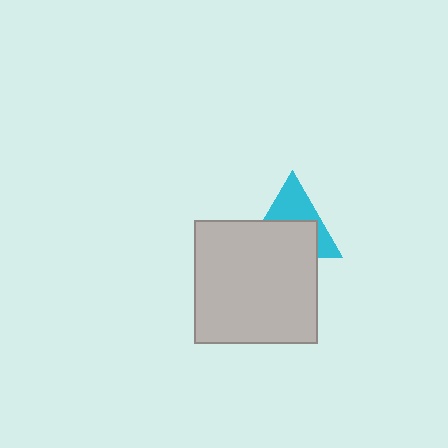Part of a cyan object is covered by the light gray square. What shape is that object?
It is a triangle.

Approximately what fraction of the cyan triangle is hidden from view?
Roughly 55% of the cyan triangle is hidden behind the light gray square.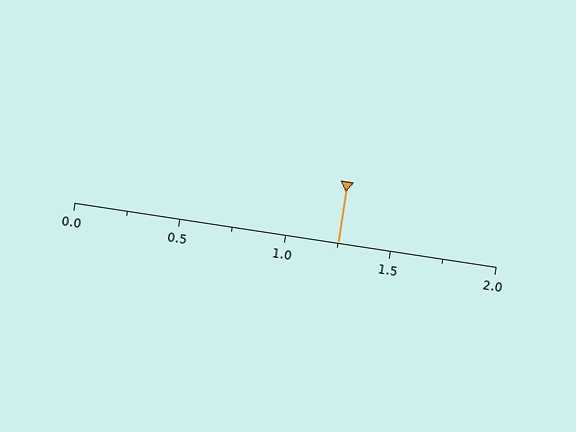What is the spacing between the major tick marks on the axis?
The major ticks are spaced 0.5 apart.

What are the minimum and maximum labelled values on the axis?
The axis runs from 0.0 to 2.0.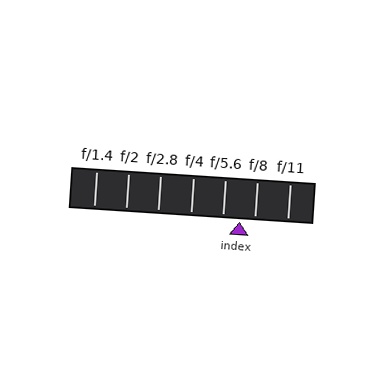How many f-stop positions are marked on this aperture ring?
There are 7 f-stop positions marked.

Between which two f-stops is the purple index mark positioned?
The index mark is between f/5.6 and f/8.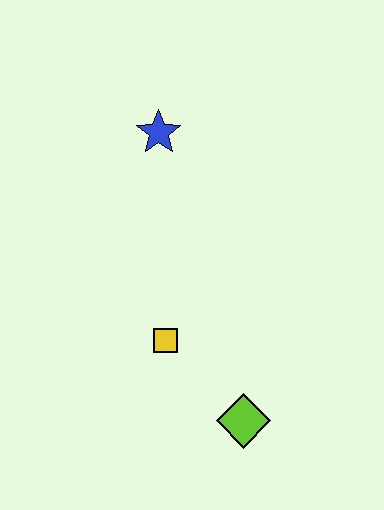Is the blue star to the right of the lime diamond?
No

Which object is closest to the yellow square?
The lime diamond is closest to the yellow square.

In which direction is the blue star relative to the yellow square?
The blue star is above the yellow square.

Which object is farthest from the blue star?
The lime diamond is farthest from the blue star.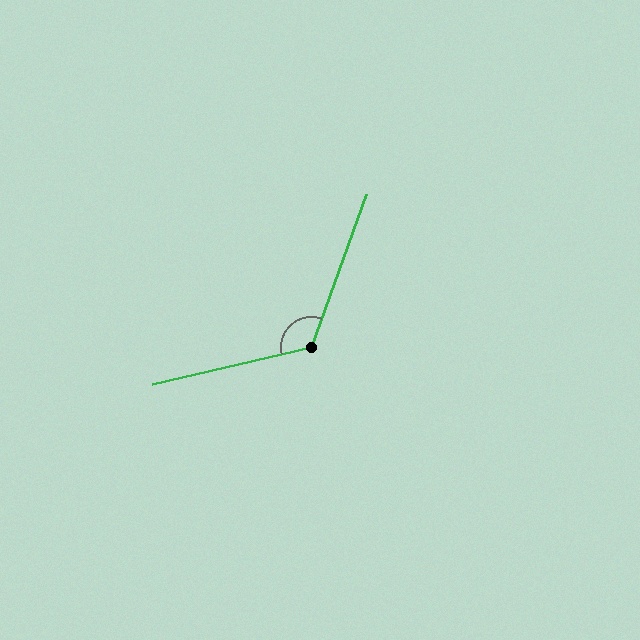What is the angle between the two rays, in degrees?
Approximately 123 degrees.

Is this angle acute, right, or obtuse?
It is obtuse.